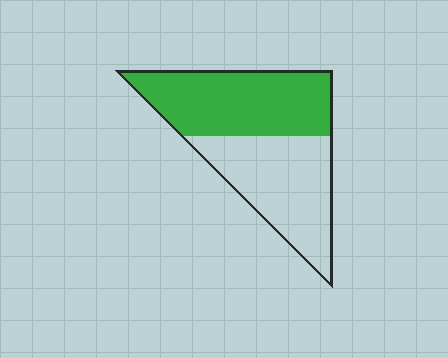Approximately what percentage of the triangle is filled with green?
Approximately 50%.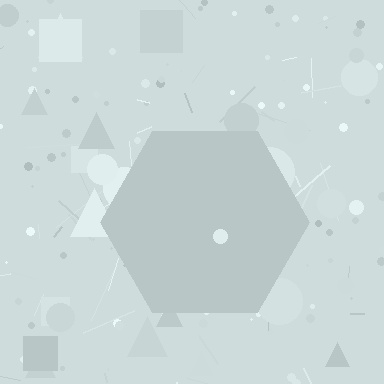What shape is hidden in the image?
A hexagon is hidden in the image.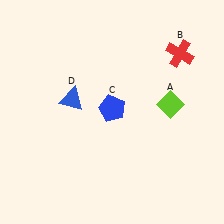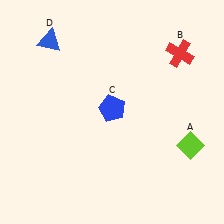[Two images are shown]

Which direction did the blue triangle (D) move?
The blue triangle (D) moved up.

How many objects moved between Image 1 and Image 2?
2 objects moved between the two images.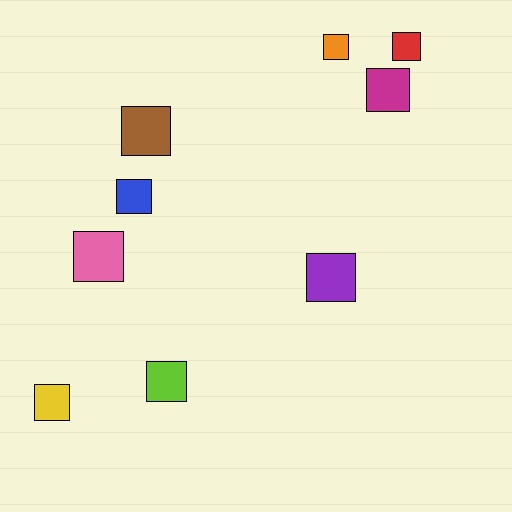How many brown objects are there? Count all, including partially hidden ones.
There is 1 brown object.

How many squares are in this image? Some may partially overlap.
There are 9 squares.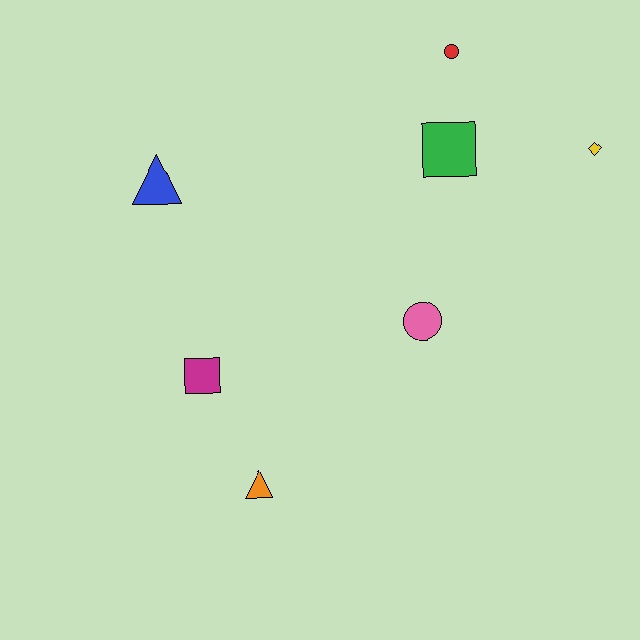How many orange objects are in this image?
There is 1 orange object.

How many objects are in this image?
There are 7 objects.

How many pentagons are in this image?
There are no pentagons.